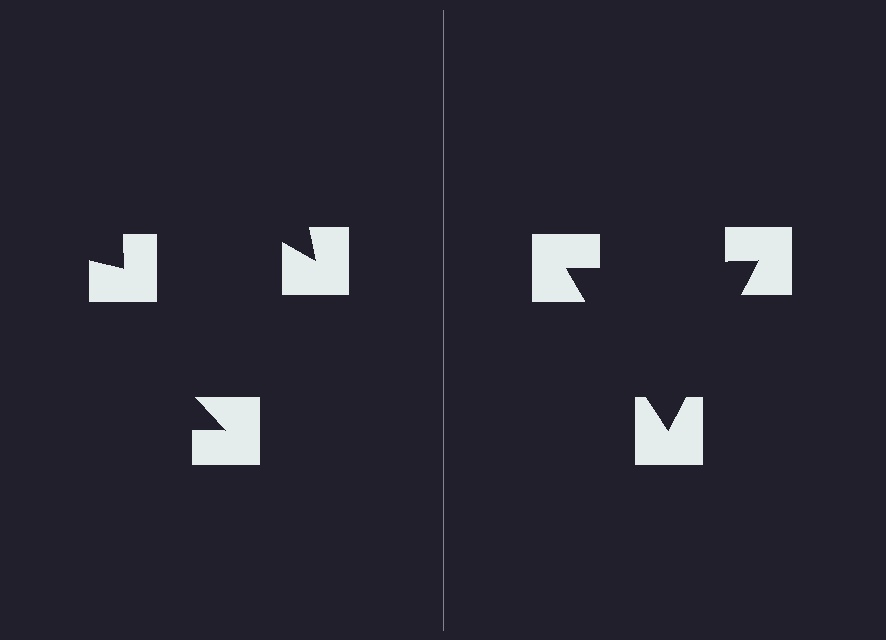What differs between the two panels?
The notched squares are positioned identically on both sides; only the wedge orientations differ. On the right they align to a triangle; on the left they are misaligned.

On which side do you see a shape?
An illusory triangle appears on the right side. On the left side the wedge cuts are rotated, so no coherent shape forms.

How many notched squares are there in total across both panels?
6 — 3 on each side.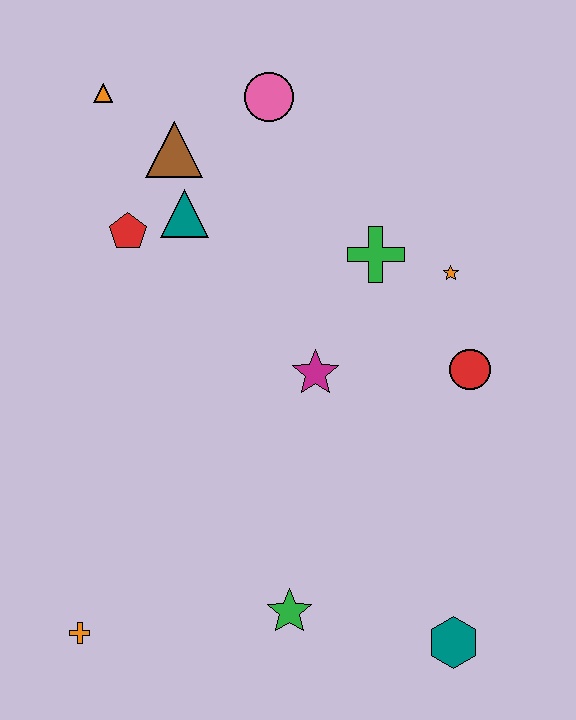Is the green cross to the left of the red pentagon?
No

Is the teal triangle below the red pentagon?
No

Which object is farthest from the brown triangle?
The teal hexagon is farthest from the brown triangle.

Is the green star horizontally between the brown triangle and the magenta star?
Yes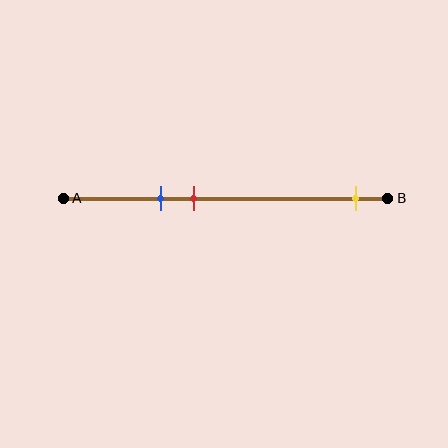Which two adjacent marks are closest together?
The blue and red marks are the closest adjacent pair.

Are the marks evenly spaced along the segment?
No, the marks are not evenly spaced.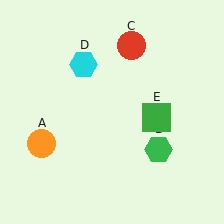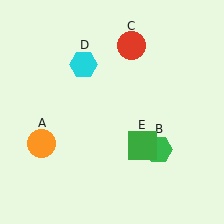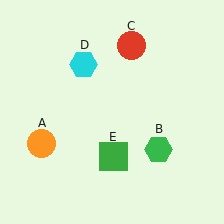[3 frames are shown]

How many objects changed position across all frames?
1 object changed position: green square (object E).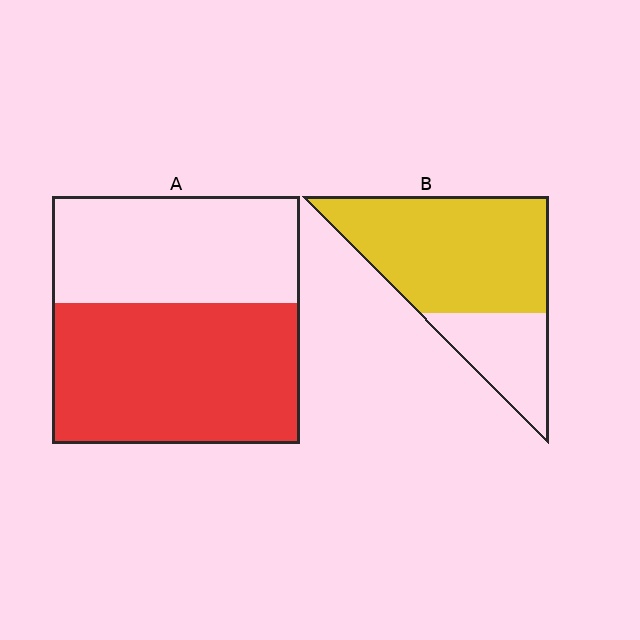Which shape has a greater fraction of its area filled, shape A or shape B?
Shape B.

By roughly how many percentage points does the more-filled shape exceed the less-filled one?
By roughly 15 percentage points (B over A).